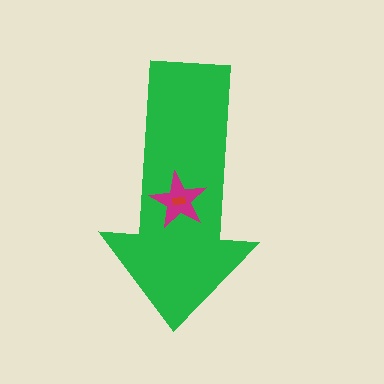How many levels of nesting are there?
3.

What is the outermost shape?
The green arrow.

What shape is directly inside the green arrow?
The magenta star.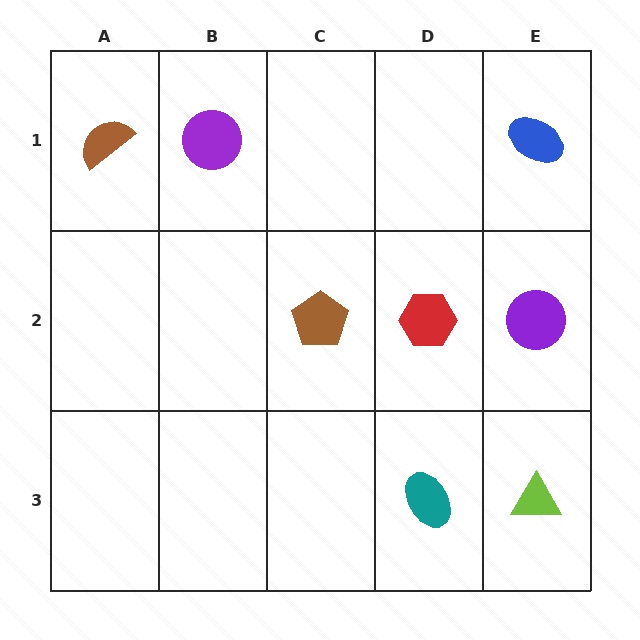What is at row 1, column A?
A brown semicircle.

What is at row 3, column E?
A lime triangle.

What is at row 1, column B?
A purple circle.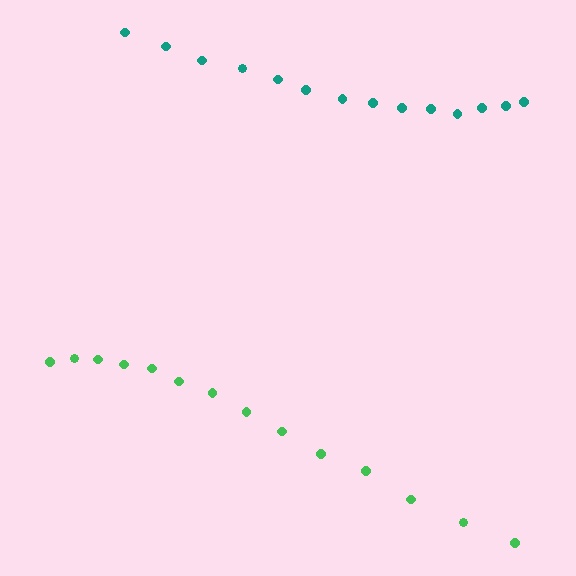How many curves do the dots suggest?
There are 2 distinct paths.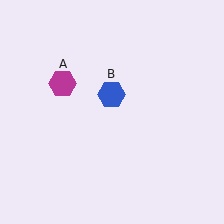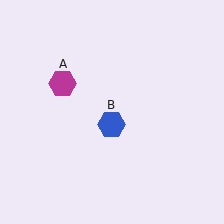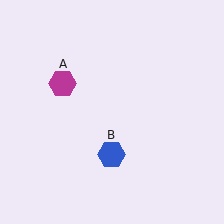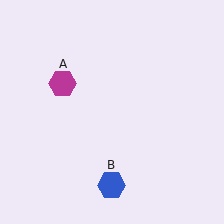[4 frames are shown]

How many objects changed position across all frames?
1 object changed position: blue hexagon (object B).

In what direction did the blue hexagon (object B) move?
The blue hexagon (object B) moved down.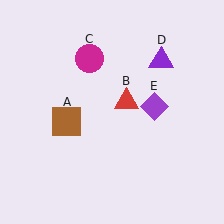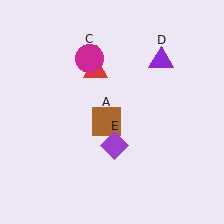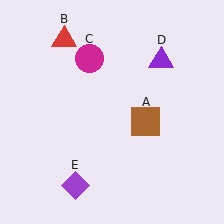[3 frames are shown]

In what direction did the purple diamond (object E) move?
The purple diamond (object E) moved down and to the left.